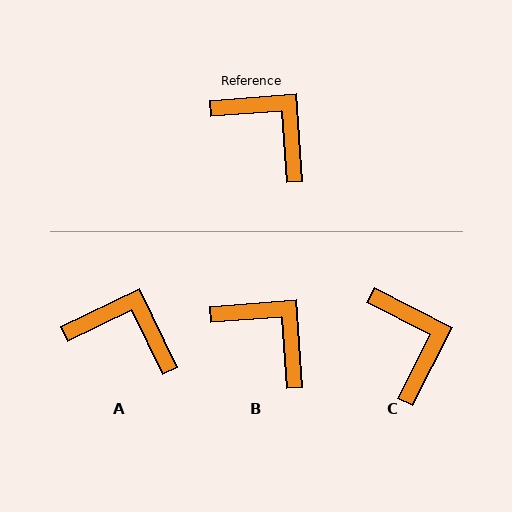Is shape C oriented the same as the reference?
No, it is off by about 31 degrees.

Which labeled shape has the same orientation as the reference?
B.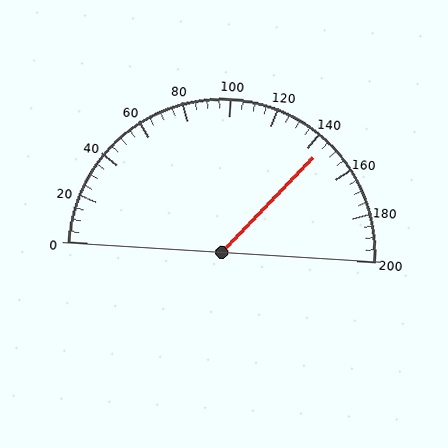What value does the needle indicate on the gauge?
The needle indicates approximately 145.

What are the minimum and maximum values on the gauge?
The gauge ranges from 0 to 200.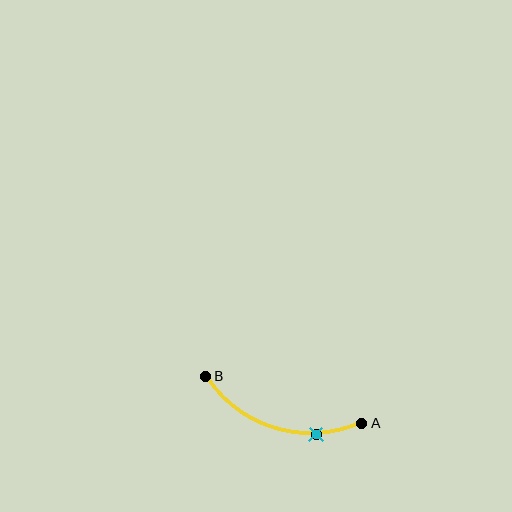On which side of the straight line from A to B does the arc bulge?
The arc bulges below the straight line connecting A and B.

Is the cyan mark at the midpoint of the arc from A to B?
No. The cyan mark lies on the arc but is closer to endpoint A. The arc midpoint would be at the point on the curve equidistant along the arc from both A and B.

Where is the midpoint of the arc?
The arc midpoint is the point on the curve farthest from the straight line joining A and B. It sits below that line.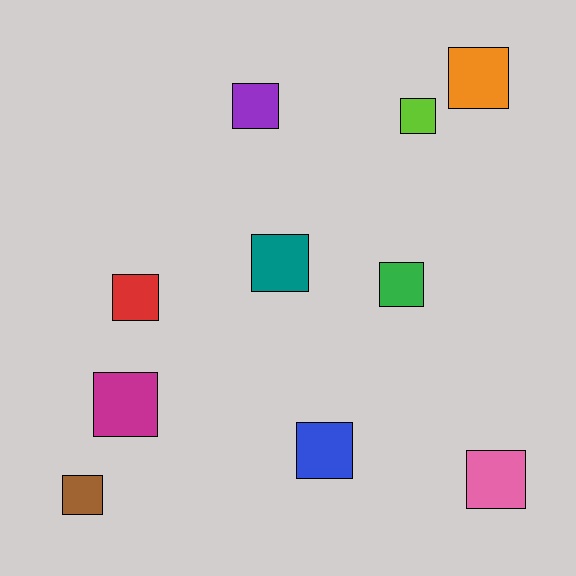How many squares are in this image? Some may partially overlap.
There are 10 squares.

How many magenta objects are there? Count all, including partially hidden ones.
There is 1 magenta object.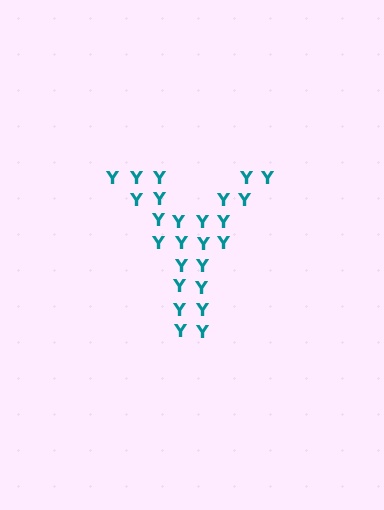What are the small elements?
The small elements are letter Y's.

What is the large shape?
The large shape is the letter Y.